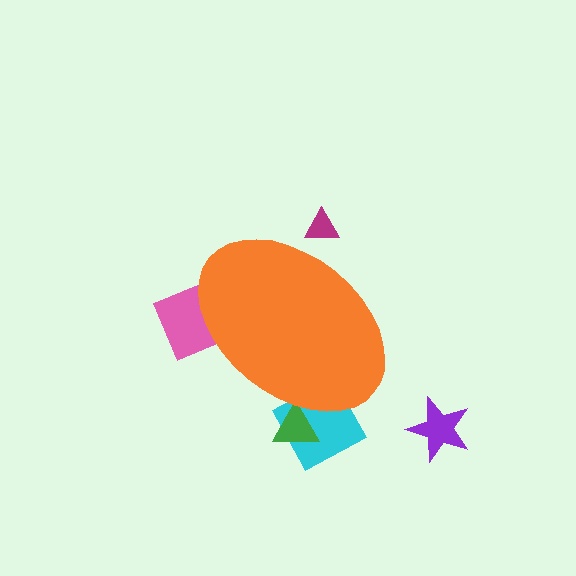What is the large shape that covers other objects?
An orange ellipse.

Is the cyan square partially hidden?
Yes, the cyan square is partially hidden behind the orange ellipse.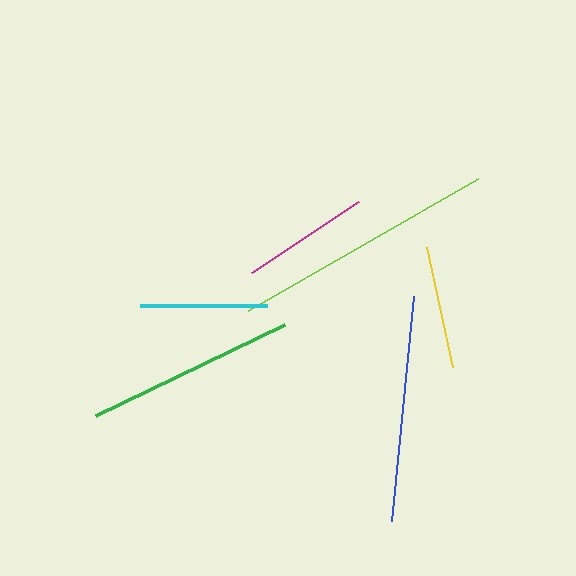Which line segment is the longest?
The lime line is the longest at approximately 266 pixels.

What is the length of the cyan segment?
The cyan segment is approximately 128 pixels long.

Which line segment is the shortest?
The yellow line is the shortest at approximately 123 pixels.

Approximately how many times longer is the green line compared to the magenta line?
The green line is approximately 1.6 times the length of the magenta line.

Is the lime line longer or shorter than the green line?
The lime line is longer than the green line.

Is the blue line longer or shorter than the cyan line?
The blue line is longer than the cyan line.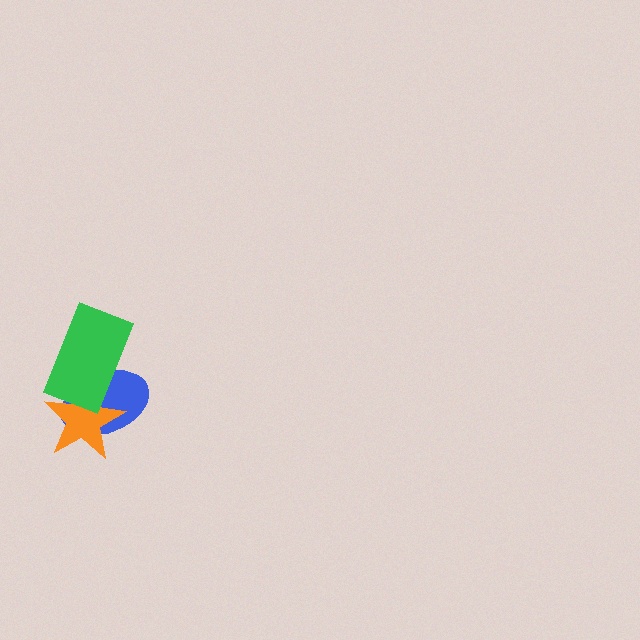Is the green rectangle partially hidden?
No, no other shape covers it.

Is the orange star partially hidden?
Yes, it is partially covered by another shape.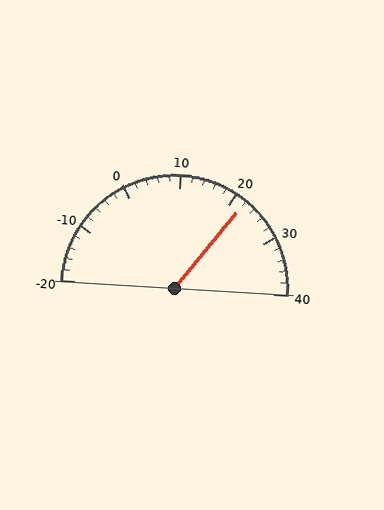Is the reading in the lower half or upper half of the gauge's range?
The reading is in the upper half of the range (-20 to 40).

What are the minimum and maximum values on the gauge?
The gauge ranges from -20 to 40.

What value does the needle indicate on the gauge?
The needle indicates approximately 22.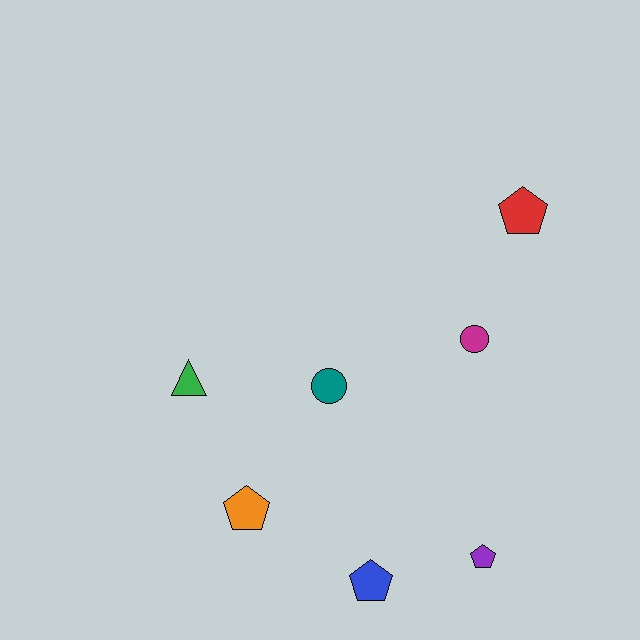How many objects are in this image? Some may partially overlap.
There are 7 objects.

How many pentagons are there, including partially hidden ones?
There are 4 pentagons.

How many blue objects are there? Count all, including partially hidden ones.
There is 1 blue object.